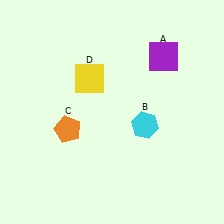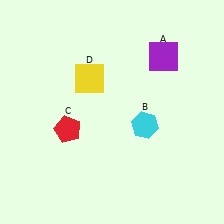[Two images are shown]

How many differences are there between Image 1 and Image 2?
There is 1 difference between the two images.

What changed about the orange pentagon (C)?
In Image 1, C is orange. In Image 2, it changed to red.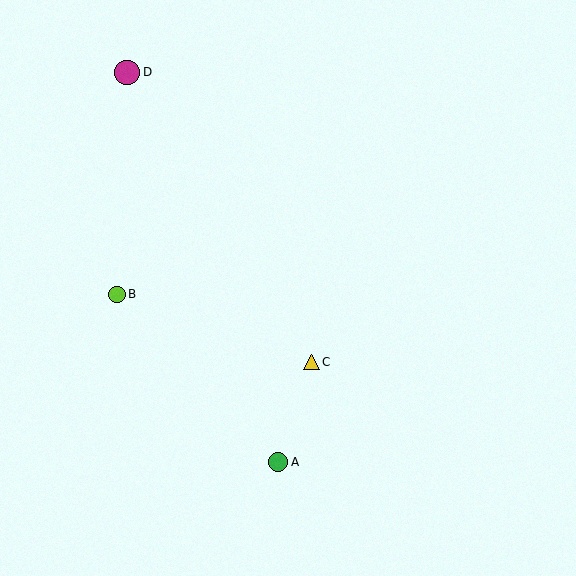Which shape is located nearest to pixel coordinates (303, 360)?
The yellow triangle (labeled C) at (311, 362) is nearest to that location.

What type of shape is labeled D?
Shape D is a magenta circle.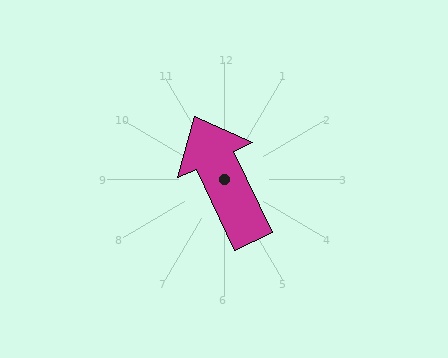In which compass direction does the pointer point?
Northwest.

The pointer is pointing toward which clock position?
Roughly 11 o'clock.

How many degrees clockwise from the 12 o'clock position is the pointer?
Approximately 335 degrees.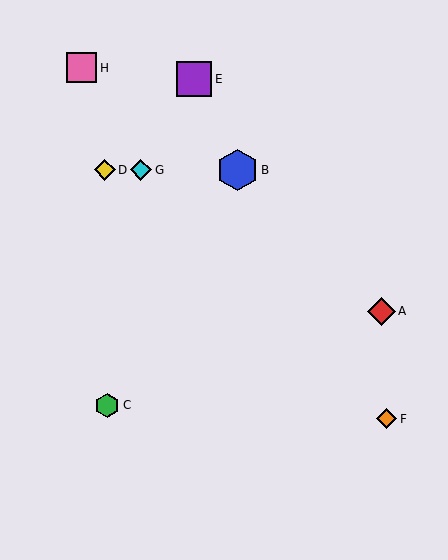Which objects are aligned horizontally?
Objects B, D, G are aligned horizontally.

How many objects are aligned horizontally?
3 objects (B, D, G) are aligned horizontally.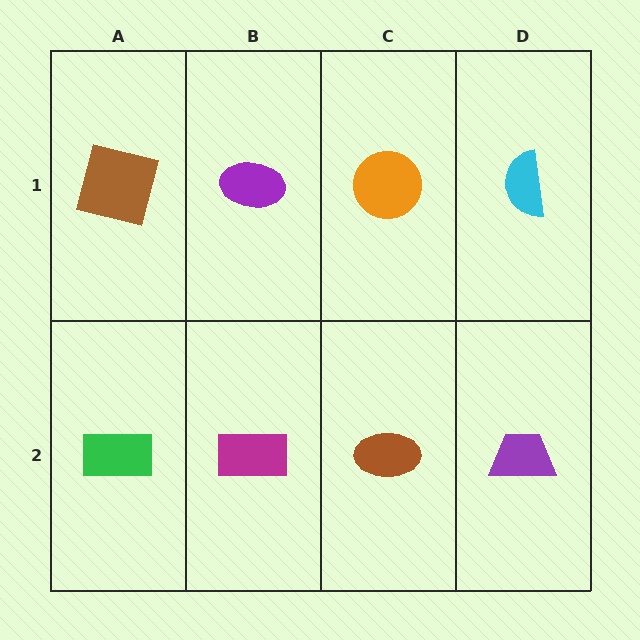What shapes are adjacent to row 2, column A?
A brown square (row 1, column A), a magenta rectangle (row 2, column B).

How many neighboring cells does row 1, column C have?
3.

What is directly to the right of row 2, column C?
A purple trapezoid.